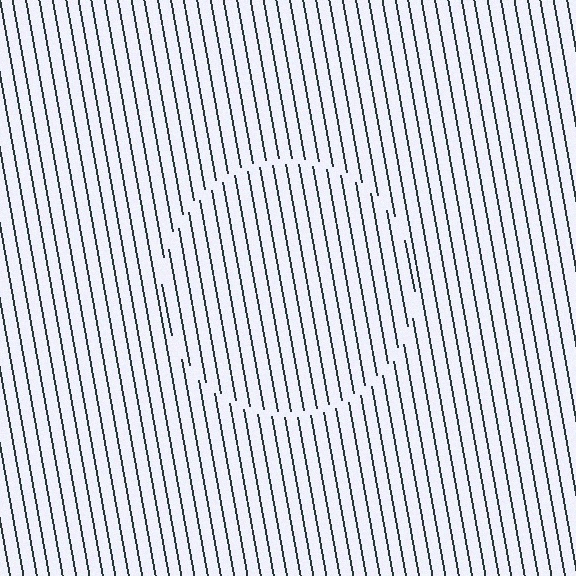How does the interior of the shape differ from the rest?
The interior of the shape contains the same grating, shifted by half a period — the contour is defined by the phase discontinuity where line-ends from the inner and outer gratings abut.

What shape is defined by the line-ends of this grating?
An illusory circle. The interior of the shape contains the same grating, shifted by half a period — the contour is defined by the phase discontinuity where line-ends from the inner and outer gratings abut.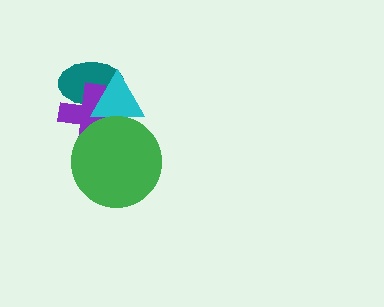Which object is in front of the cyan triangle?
The green circle is in front of the cyan triangle.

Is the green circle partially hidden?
No, no other shape covers it.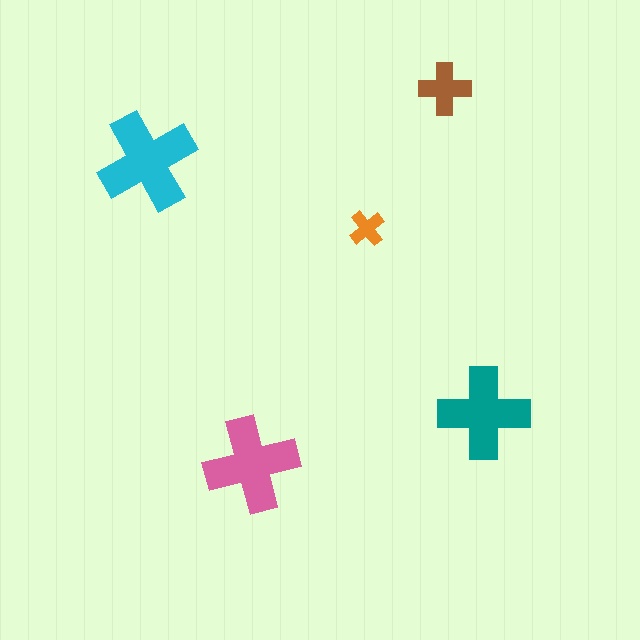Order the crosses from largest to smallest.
the cyan one, the pink one, the teal one, the brown one, the orange one.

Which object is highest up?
The brown cross is topmost.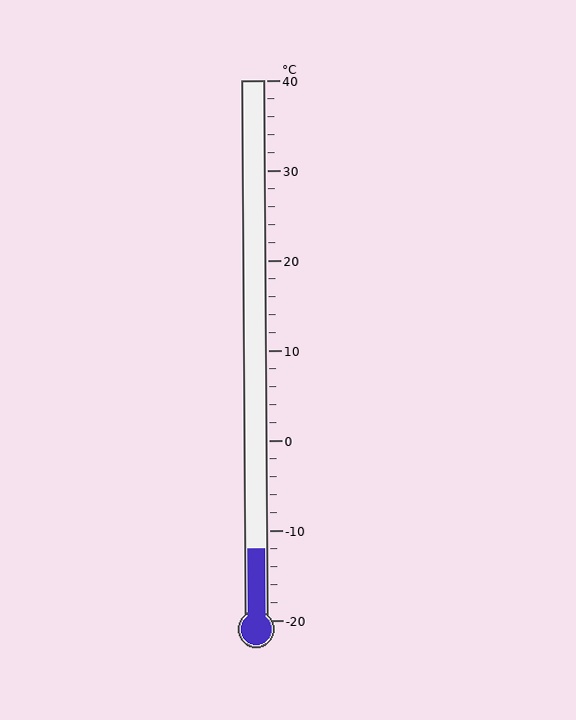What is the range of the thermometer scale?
The thermometer scale ranges from -20°C to 40°C.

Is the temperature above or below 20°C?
The temperature is below 20°C.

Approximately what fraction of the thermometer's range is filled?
The thermometer is filled to approximately 15% of its range.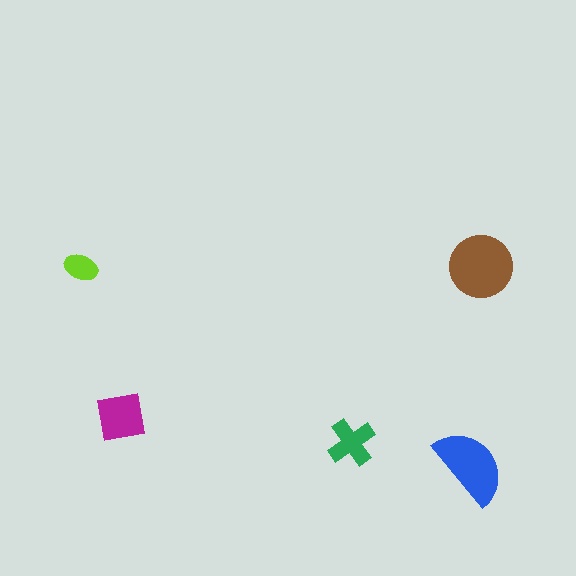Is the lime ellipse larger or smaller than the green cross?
Smaller.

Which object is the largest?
The brown circle.